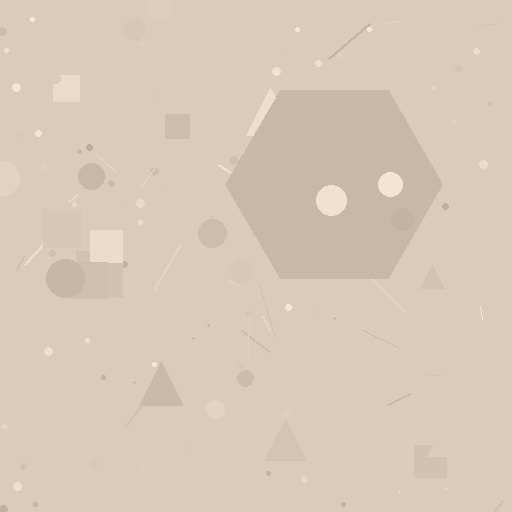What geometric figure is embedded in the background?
A hexagon is embedded in the background.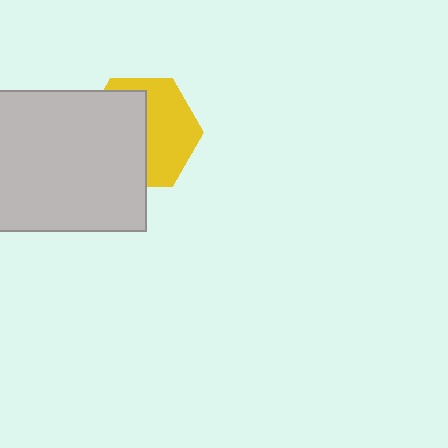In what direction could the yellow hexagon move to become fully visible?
The yellow hexagon could move right. That would shift it out from behind the light gray rectangle entirely.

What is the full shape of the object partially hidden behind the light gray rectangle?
The partially hidden object is a yellow hexagon.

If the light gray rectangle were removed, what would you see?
You would see the complete yellow hexagon.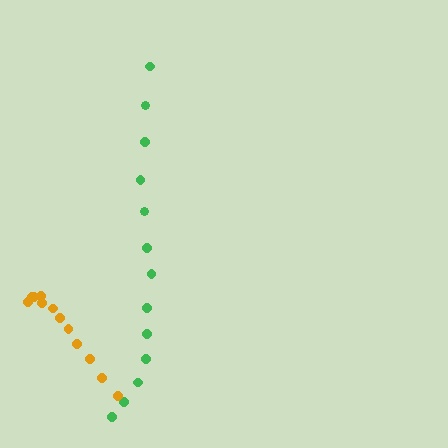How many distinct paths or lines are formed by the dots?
There are 2 distinct paths.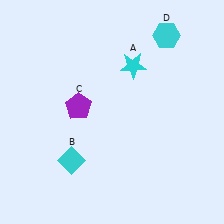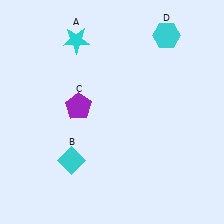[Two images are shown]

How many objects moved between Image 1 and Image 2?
1 object moved between the two images.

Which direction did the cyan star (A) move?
The cyan star (A) moved left.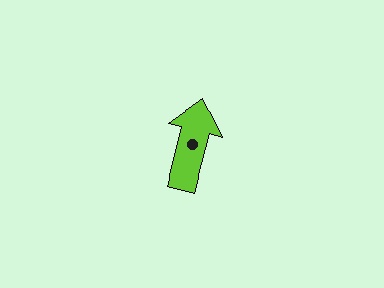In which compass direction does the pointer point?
North.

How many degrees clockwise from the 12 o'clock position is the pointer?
Approximately 14 degrees.